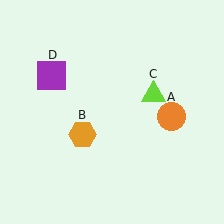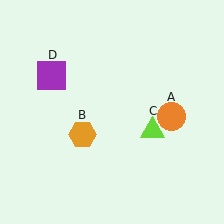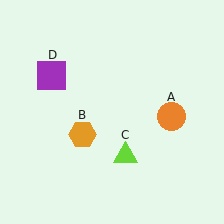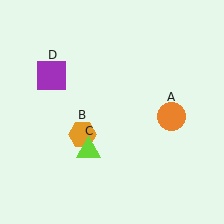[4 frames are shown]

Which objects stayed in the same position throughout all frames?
Orange circle (object A) and orange hexagon (object B) and purple square (object D) remained stationary.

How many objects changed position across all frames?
1 object changed position: lime triangle (object C).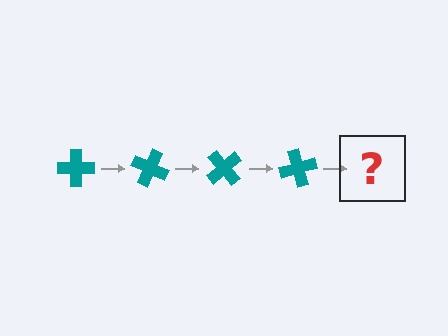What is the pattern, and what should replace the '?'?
The pattern is that the cross rotates 25 degrees each step. The '?' should be a teal cross rotated 100 degrees.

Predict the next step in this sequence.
The next step is a teal cross rotated 100 degrees.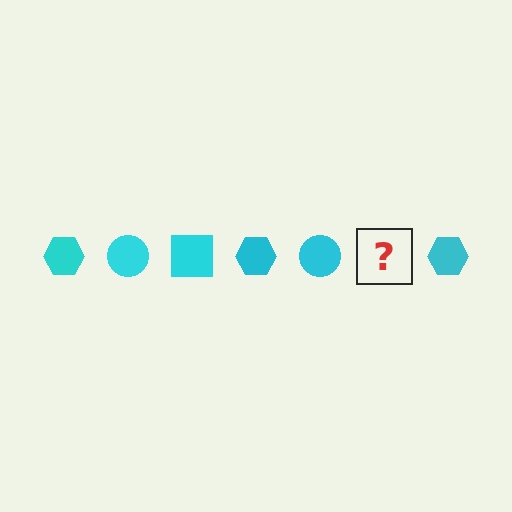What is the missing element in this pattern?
The missing element is a cyan square.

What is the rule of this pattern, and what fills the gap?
The rule is that the pattern cycles through hexagon, circle, square shapes in cyan. The gap should be filled with a cyan square.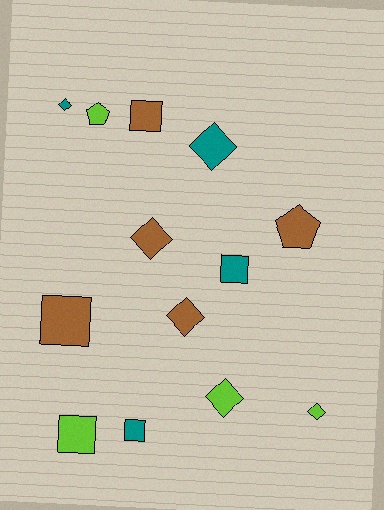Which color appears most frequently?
Brown, with 5 objects.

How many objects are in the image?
There are 13 objects.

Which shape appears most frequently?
Diamond, with 6 objects.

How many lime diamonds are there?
There are 2 lime diamonds.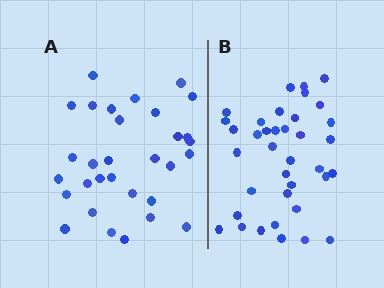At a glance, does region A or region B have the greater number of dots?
Region B (the right region) has more dots.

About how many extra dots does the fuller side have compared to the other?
Region B has about 6 more dots than region A.